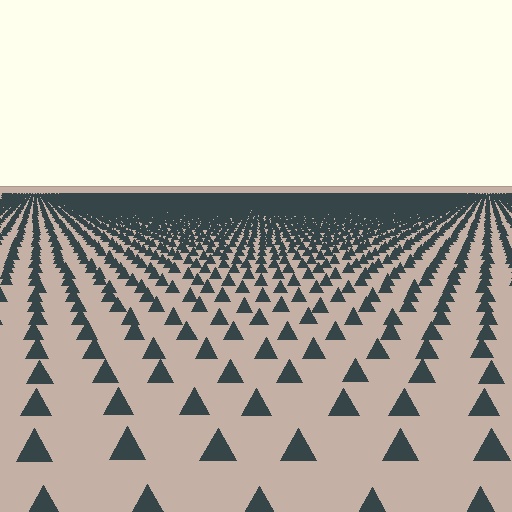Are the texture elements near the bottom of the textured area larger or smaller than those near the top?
Larger. Near the bottom, elements are closer to the viewer and appear at a bigger on-screen size.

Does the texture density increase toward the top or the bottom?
Density increases toward the top.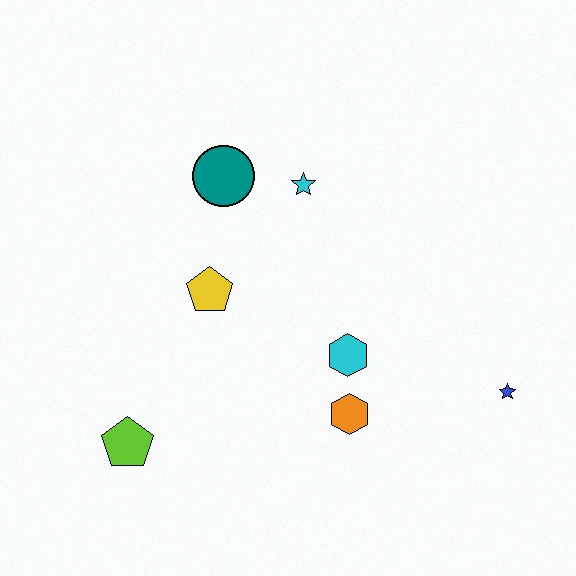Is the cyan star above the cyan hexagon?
Yes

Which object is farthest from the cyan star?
The lime pentagon is farthest from the cyan star.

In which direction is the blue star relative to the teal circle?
The blue star is to the right of the teal circle.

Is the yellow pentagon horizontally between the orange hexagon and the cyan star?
No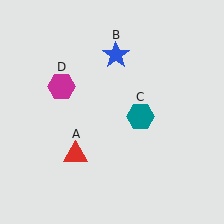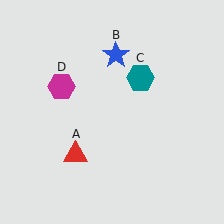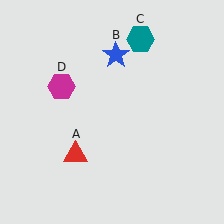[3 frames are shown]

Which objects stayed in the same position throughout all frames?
Red triangle (object A) and blue star (object B) and magenta hexagon (object D) remained stationary.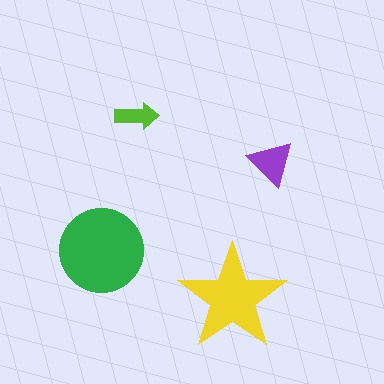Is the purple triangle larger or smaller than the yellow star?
Smaller.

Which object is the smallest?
The lime arrow.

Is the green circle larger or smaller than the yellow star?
Larger.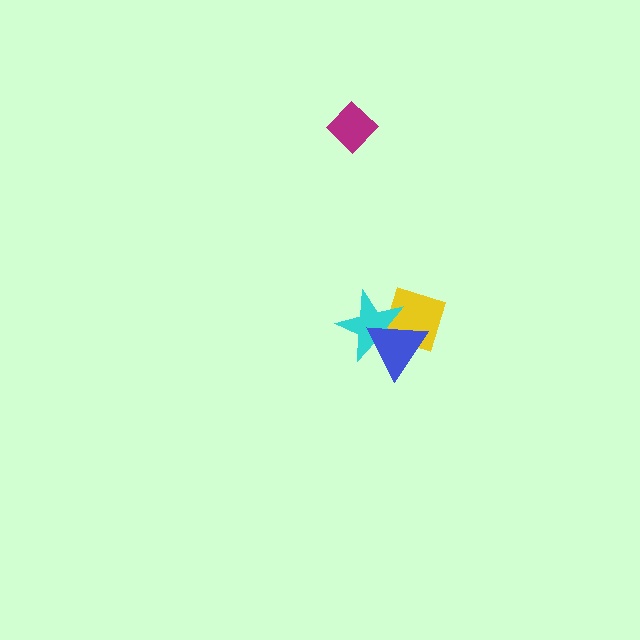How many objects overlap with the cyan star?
2 objects overlap with the cyan star.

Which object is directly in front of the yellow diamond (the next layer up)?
The cyan star is directly in front of the yellow diamond.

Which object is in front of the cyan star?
The blue triangle is in front of the cyan star.